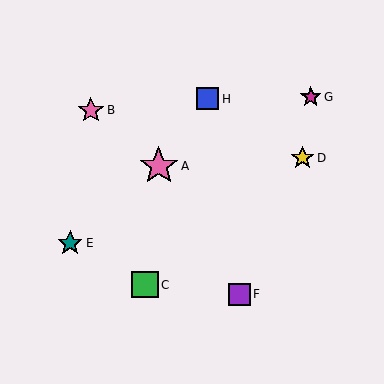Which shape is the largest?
The pink star (labeled A) is the largest.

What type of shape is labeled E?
Shape E is a teal star.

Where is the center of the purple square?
The center of the purple square is at (239, 294).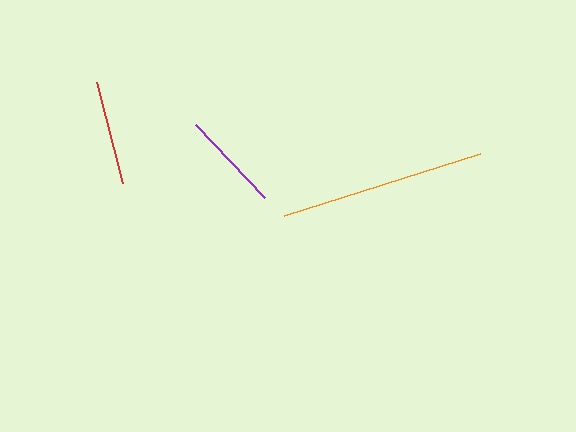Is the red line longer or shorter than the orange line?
The orange line is longer than the red line.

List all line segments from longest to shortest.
From longest to shortest: orange, red, purple.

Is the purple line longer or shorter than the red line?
The red line is longer than the purple line.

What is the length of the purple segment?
The purple segment is approximately 101 pixels long.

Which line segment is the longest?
The orange line is the longest at approximately 206 pixels.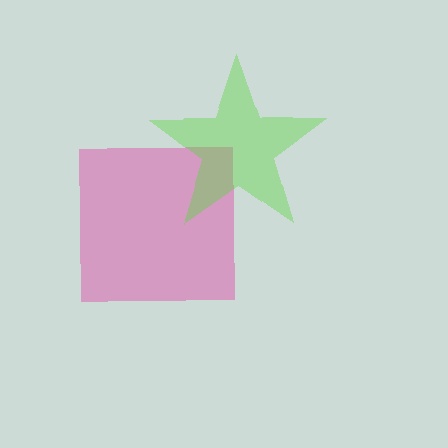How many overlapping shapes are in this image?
There are 2 overlapping shapes in the image.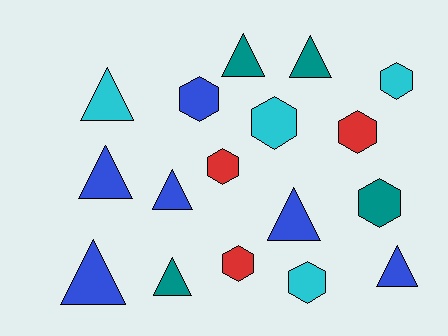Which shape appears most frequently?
Triangle, with 9 objects.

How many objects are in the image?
There are 17 objects.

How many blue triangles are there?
There are 5 blue triangles.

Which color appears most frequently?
Blue, with 6 objects.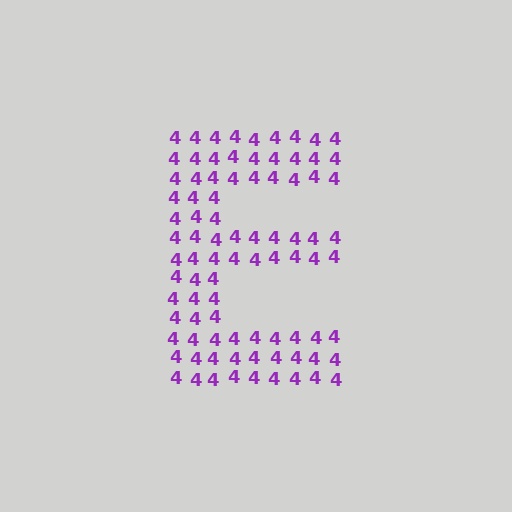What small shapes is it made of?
It is made of small digit 4's.